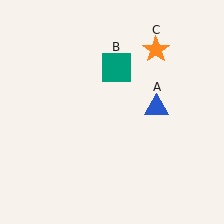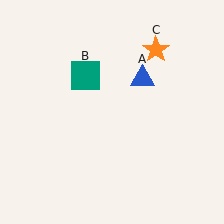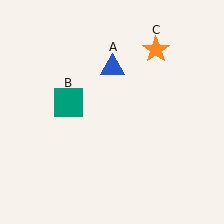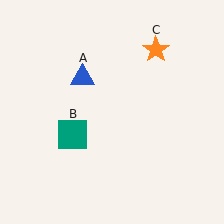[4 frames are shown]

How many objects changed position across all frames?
2 objects changed position: blue triangle (object A), teal square (object B).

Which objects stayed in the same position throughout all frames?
Orange star (object C) remained stationary.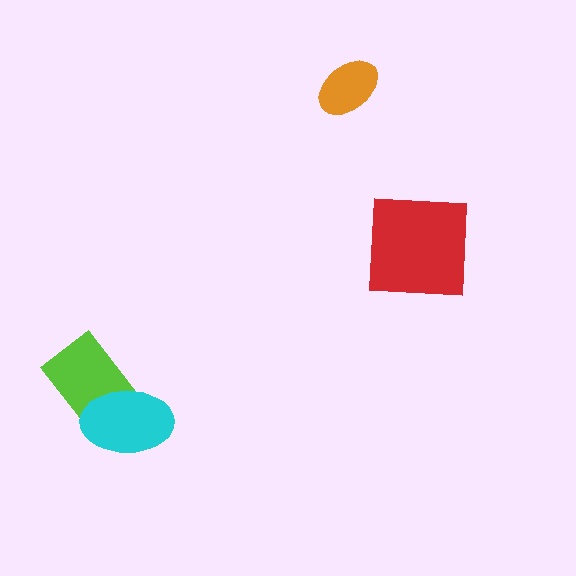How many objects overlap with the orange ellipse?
0 objects overlap with the orange ellipse.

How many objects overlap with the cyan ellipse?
1 object overlaps with the cyan ellipse.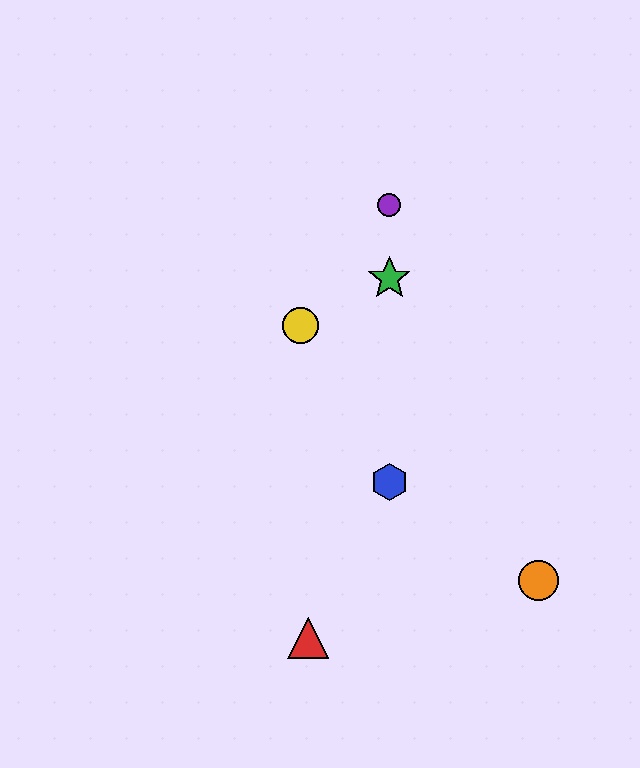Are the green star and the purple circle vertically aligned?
Yes, both are at x≈389.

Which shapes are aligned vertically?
The blue hexagon, the green star, the purple circle are aligned vertically.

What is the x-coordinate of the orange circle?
The orange circle is at x≈538.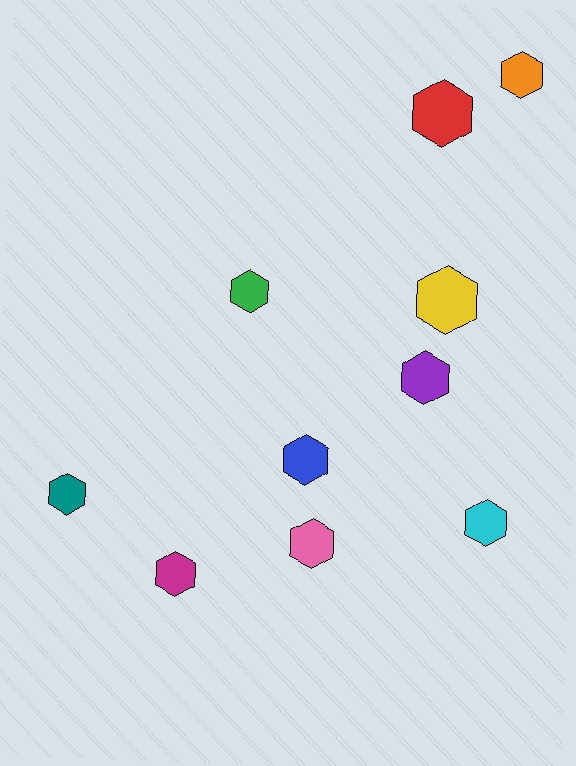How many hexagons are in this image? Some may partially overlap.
There are 10 hexagons.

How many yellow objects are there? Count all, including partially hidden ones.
There is 1 yellow object.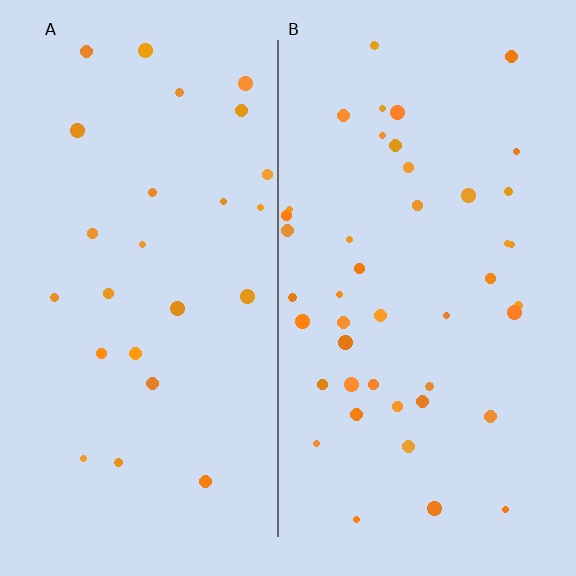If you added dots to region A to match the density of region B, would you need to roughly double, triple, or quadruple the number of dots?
Approximately double.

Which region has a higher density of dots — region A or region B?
B (the right).